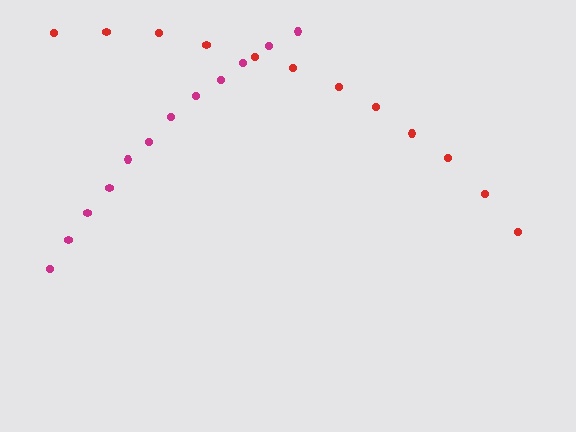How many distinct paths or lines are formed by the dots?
There are 2 distinct paths.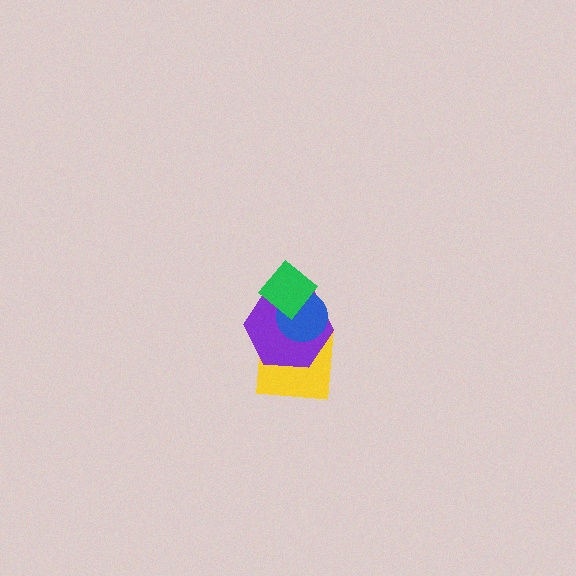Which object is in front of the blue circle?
The green diamond is in front of the blue circle.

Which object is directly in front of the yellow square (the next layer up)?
The purple hexagon is directly in front of the yellow square.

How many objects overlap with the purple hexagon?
3 objects overlap with the purple hexagon.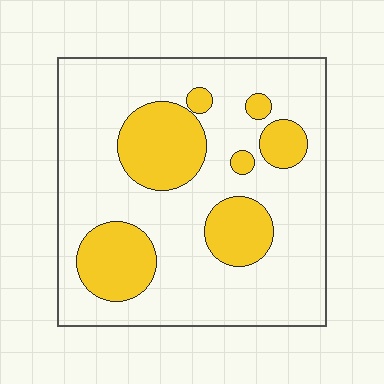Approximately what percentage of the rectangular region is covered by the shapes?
Approximately 25%.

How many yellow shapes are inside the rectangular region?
7.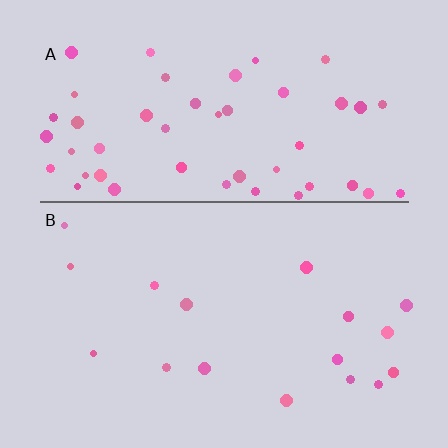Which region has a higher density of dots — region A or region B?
A (the top).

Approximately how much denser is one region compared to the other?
Approximately 3.0× — region A over region B.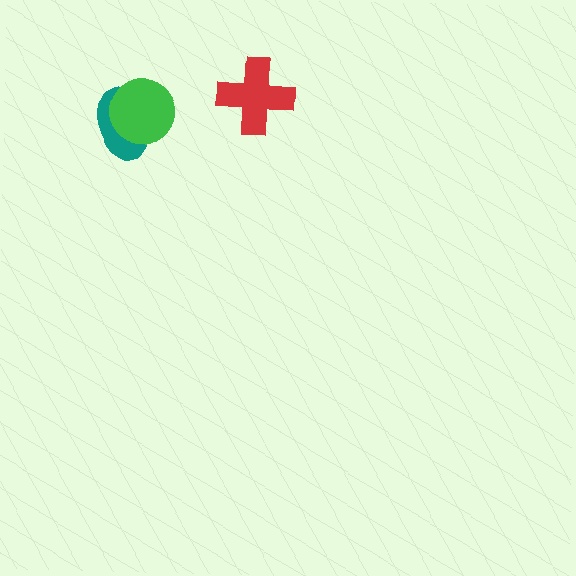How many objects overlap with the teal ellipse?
1 object overlaps with the teal ellipse.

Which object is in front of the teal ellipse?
The green circle is in front of the teal ellipse.